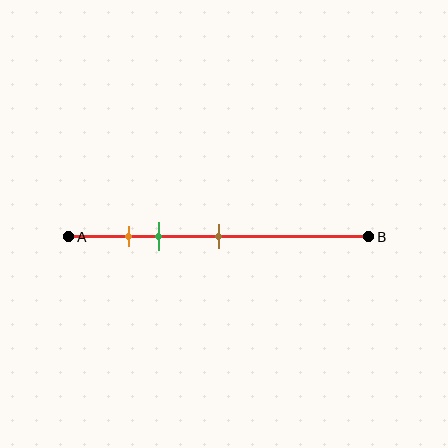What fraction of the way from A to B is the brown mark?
The brown mark is approximately 50% (0.5) of the way from A to B.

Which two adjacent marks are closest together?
The orange and green marks are the closest adjacent pair.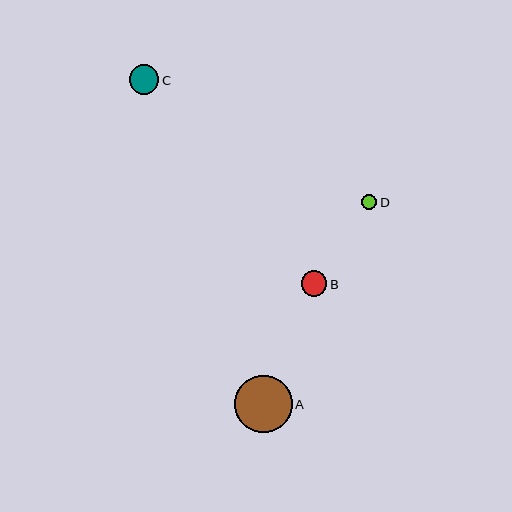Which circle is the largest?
Circle A is the largest with a size of approximately 57 pixels.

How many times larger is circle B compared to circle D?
Circle B is approximately 1.7 times the size of circle D.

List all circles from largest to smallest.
From largest to smallest: A, C, B, D.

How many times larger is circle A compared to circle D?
Circle A is approximately 3.7 times the size of circle D.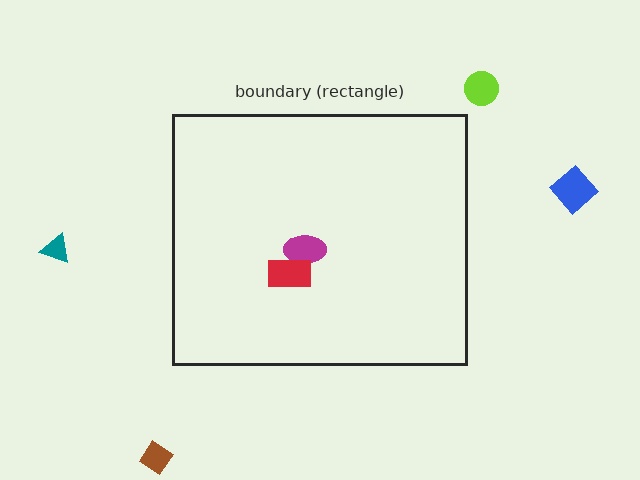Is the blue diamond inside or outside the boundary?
Outside.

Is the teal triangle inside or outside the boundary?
Outside.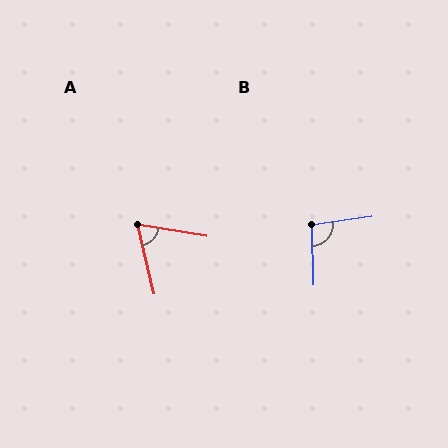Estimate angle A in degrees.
Approximately 67 degrees.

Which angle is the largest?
B, at approximately 96 degrees.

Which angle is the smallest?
A, at approximately 67 degrees.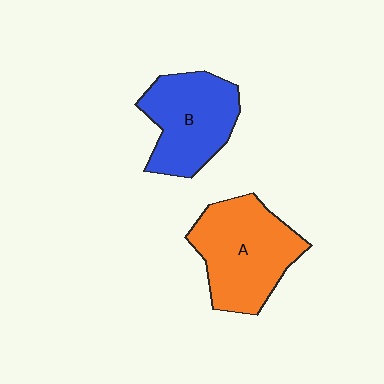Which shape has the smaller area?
Shape B (blue).